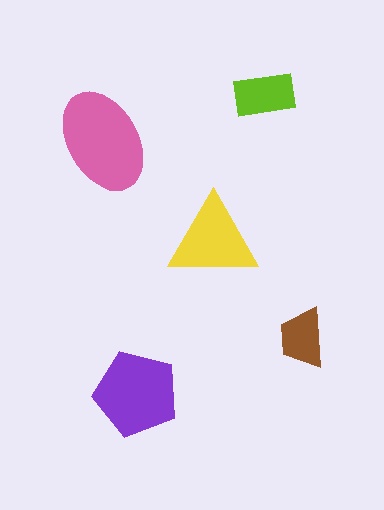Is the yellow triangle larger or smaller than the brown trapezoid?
Larger.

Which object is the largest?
The pink ellipse.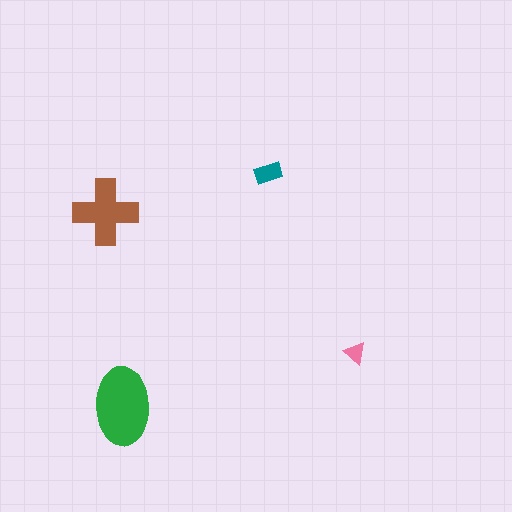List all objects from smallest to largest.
The pink triangle, the teal rectangle, the brown cross, the green ellipse.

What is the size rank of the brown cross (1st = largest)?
2nd.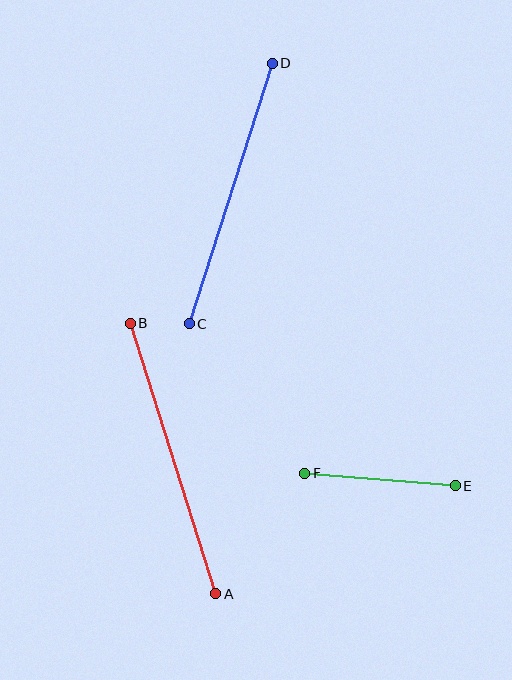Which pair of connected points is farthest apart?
Points A and B are farthest apart.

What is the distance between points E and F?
The distance is approximately 151 pixels.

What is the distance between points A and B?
The distance is approximately 283 pixels.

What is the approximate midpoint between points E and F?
The midpoint is at approximately (380, 480) pixels.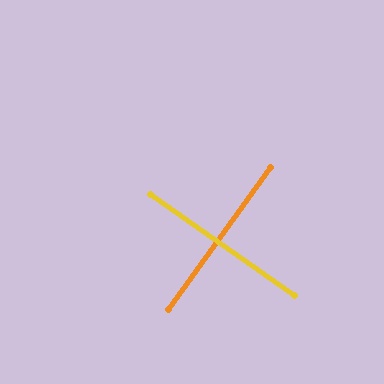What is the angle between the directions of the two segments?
Approximately 90 degrees.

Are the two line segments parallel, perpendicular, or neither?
Perpendicular — they meet at approximately 90°.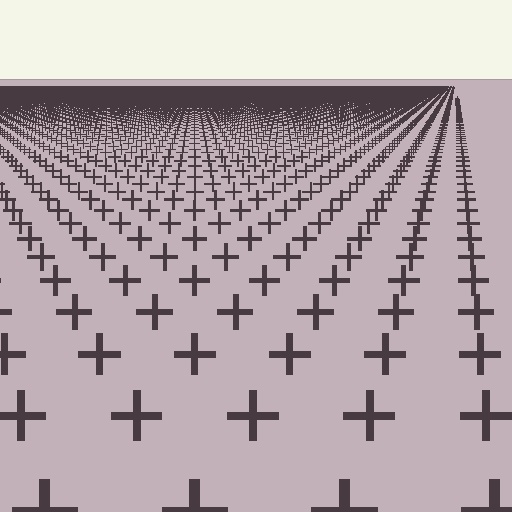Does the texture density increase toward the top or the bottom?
Density increases toward the top.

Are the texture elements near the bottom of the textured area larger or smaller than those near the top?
Larger. Near the bottom, elements are closer to the viewer and appear at a bigger on-screen size.